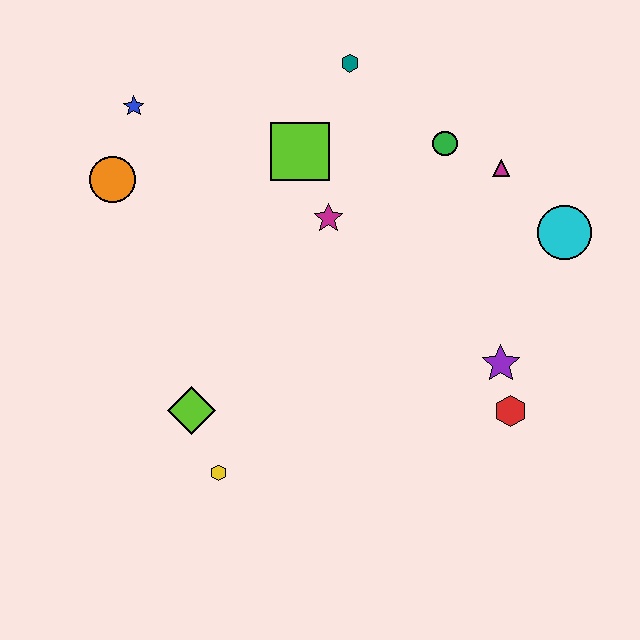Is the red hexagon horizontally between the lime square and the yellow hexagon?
No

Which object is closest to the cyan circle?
The magenta triangle is closest to the cyan circle.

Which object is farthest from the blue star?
The red hexagon is farthest from the blue star.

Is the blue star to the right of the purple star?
No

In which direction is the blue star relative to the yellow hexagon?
The blue star is above the yellow hexagon.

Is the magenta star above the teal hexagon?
No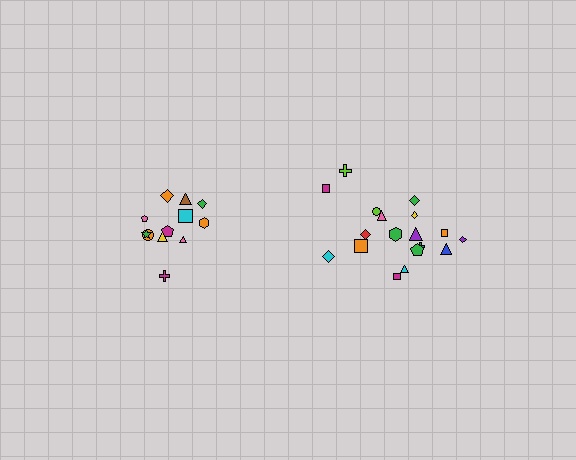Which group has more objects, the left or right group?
The right group.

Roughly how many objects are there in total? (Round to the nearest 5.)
Roughly 30 objects in total.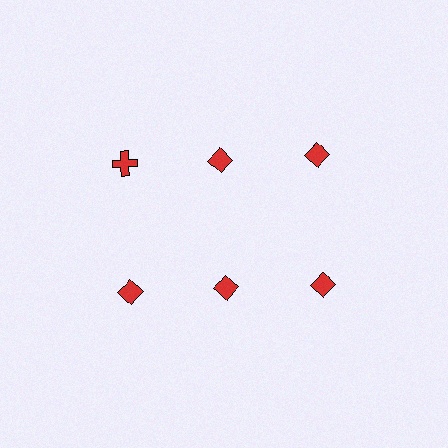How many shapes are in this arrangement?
There are 6 shapes arranged in a grid pattern.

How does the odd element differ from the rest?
It has a different shape: cross instead of diamond.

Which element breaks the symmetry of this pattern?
The red cross in the top row, leftmost column breaks the symmetry. All other shapes are red diamonds.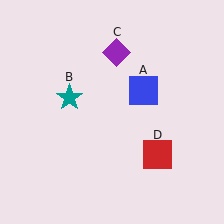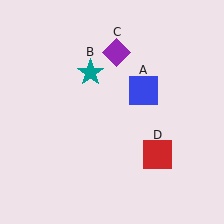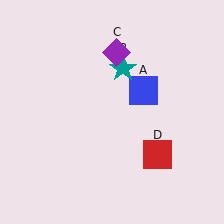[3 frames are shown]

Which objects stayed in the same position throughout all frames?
Blue square (object A) and purple diamond (object C) and red square (object D) remained stationary.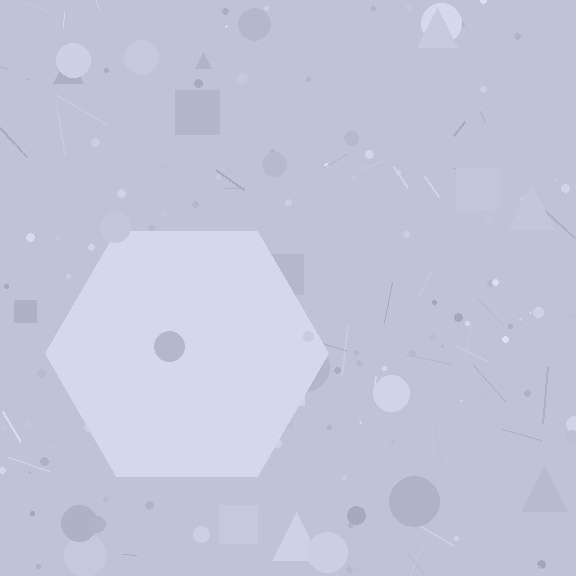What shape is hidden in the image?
A hexagon is hidden in the image.